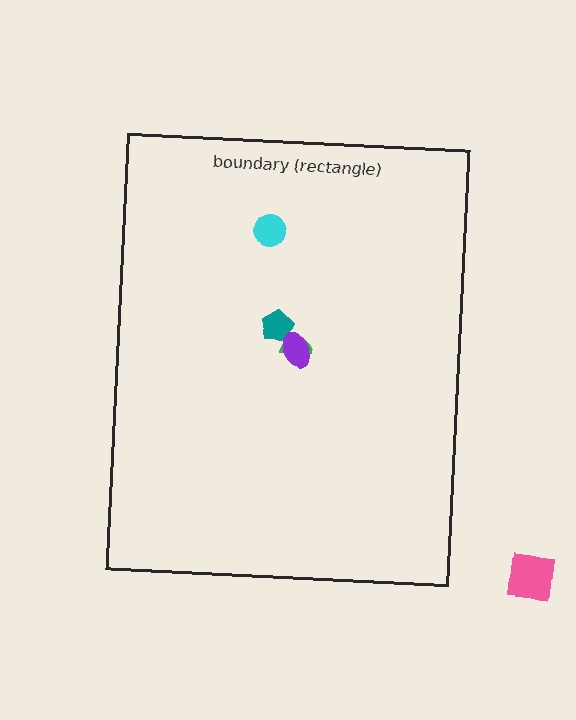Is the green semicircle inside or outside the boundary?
Inside.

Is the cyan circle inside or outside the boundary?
Inside.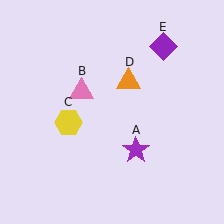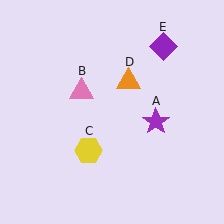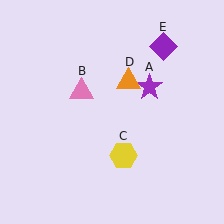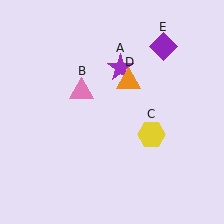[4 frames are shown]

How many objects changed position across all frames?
2 objects changed position: purple star (object A), yellow hexagon (object C).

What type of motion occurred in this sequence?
The purple star (object A), yellow hexagon (object C) rotated counterclockwise around the center of the scene.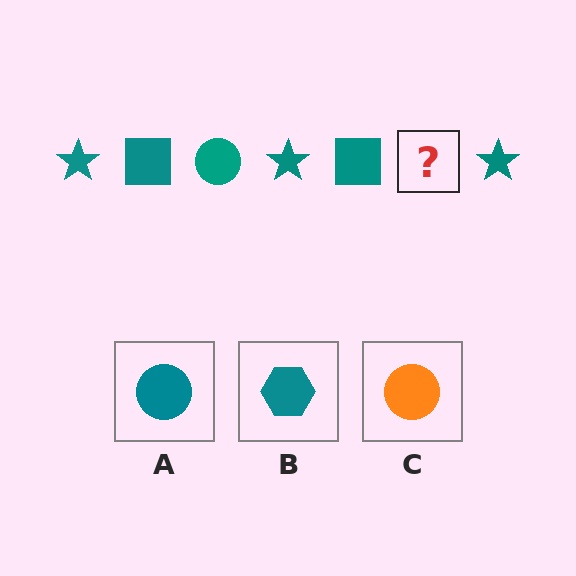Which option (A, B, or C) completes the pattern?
A.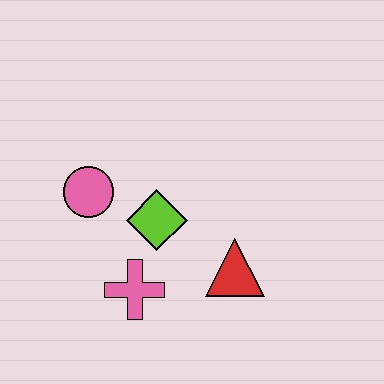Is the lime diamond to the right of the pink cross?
Yes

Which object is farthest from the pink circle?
The red triangle is farthest from the pink circle.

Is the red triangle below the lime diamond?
Yes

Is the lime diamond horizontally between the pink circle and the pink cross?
No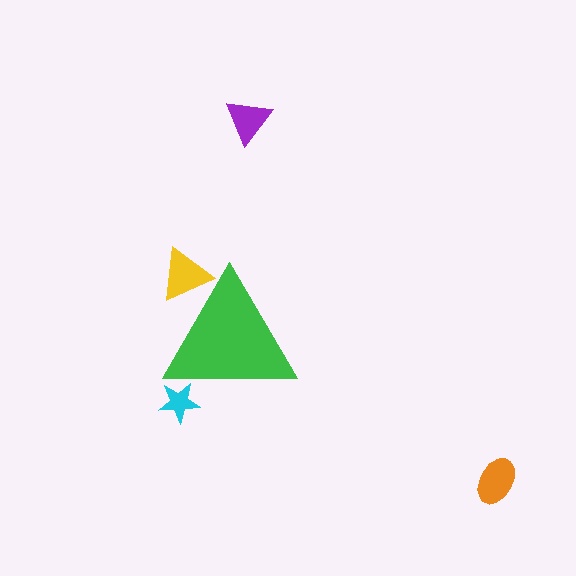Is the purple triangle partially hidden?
No, the purple triangle is fully visible.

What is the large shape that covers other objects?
A green triangle.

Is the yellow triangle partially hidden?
Yes, the yellow triangle is partially hidden behind the green triangle.